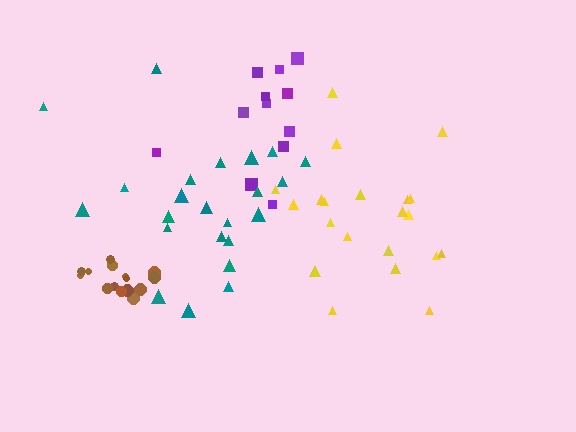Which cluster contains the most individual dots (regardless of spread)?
Teal (23).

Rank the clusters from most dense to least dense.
brown, purple, yellow, teal.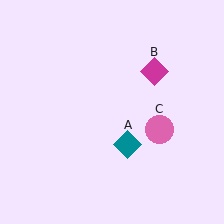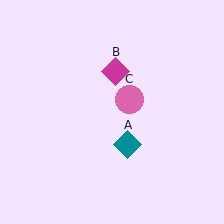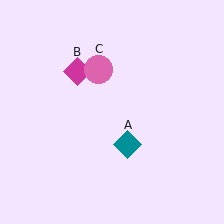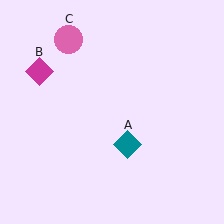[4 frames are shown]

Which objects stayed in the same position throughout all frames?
Teal diamond (object A) remained stationary.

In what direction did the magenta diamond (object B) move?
The magenta diamond (object B) moved left.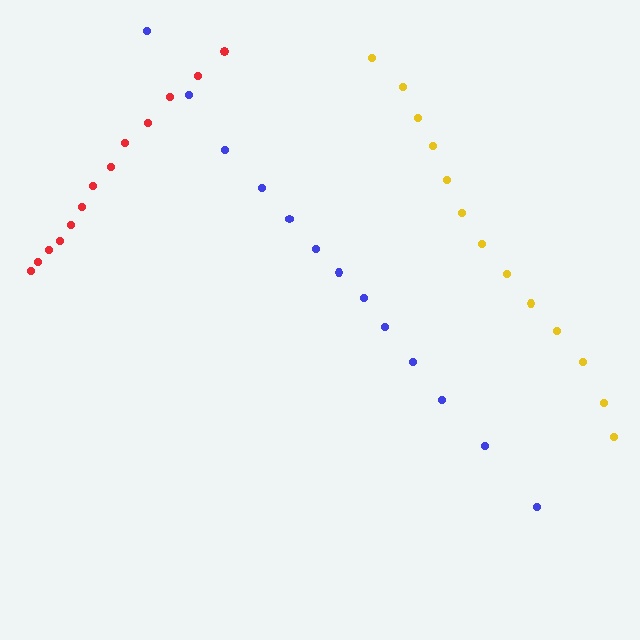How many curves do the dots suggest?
There are 3 distinct paths.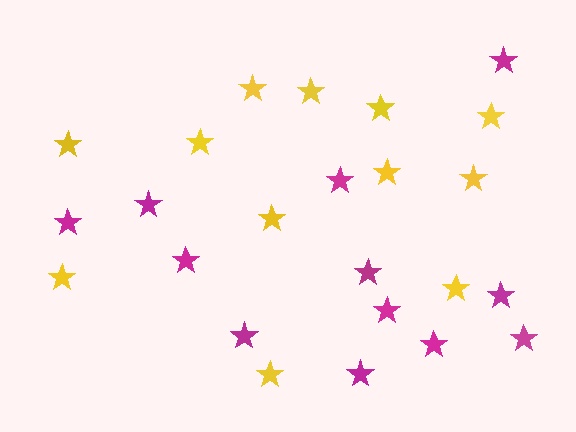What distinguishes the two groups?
There are 2 groups: one group of yellow stars (12) and one group of magenta stars (12).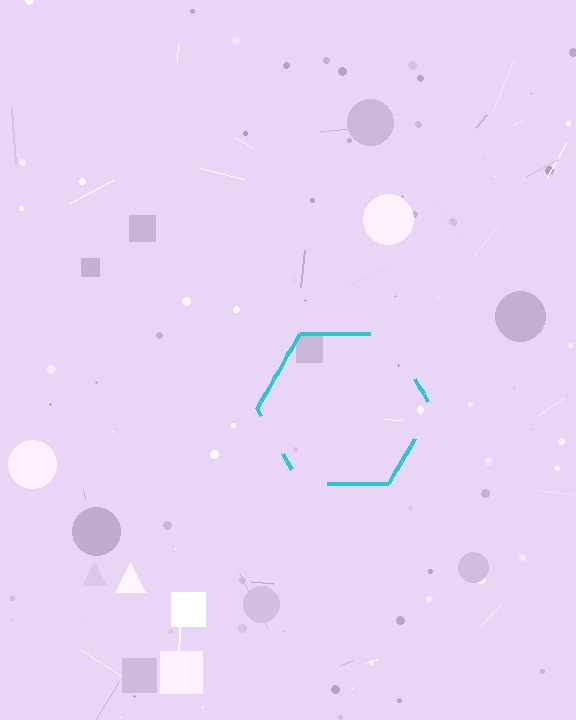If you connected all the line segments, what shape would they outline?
They would outline a hexagon.